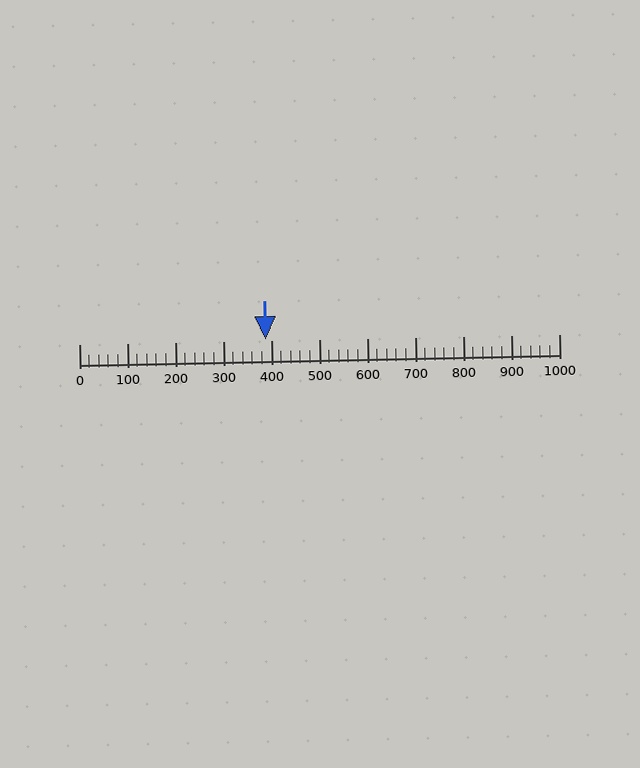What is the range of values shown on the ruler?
The ruler shows values from 0 to 1000.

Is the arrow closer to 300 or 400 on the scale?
The arrow is closer to 400.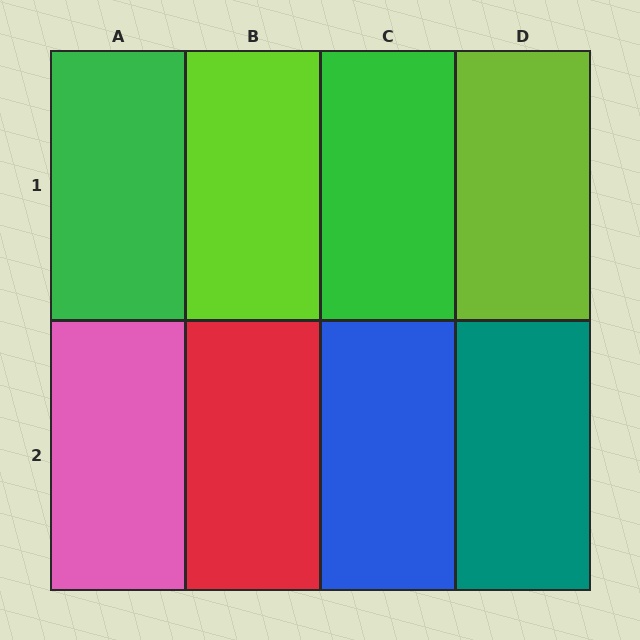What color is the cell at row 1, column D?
Lime.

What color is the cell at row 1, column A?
Green.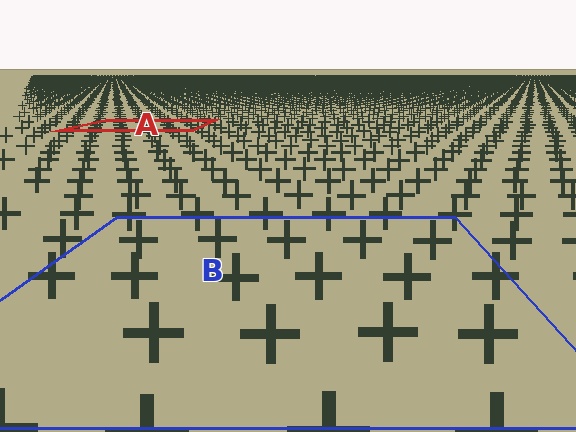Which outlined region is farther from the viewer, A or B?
Region A is farther from the viewer — the texture elements inside it appear smaller and more densely packed.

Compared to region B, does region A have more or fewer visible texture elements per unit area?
Region A has more texture elements per unit area — they are packed more densely because it is farther away.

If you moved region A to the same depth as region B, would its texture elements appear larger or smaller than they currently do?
They would appear larger. At a closer depth, the same texture elements are projected at a bigger on-screen size.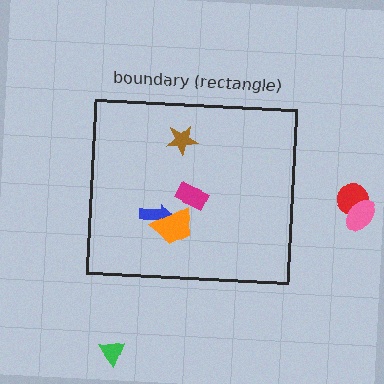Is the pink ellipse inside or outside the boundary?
Outside.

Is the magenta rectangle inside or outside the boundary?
Inside.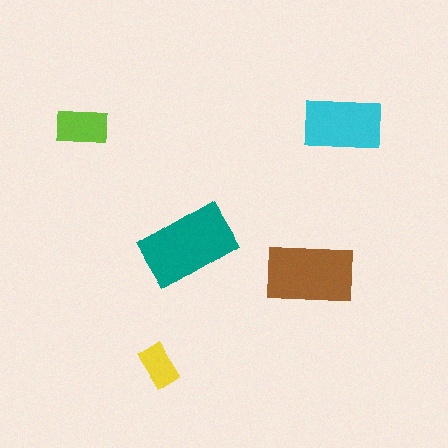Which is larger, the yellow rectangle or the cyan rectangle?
The cyan one.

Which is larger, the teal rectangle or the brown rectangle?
The teal one.